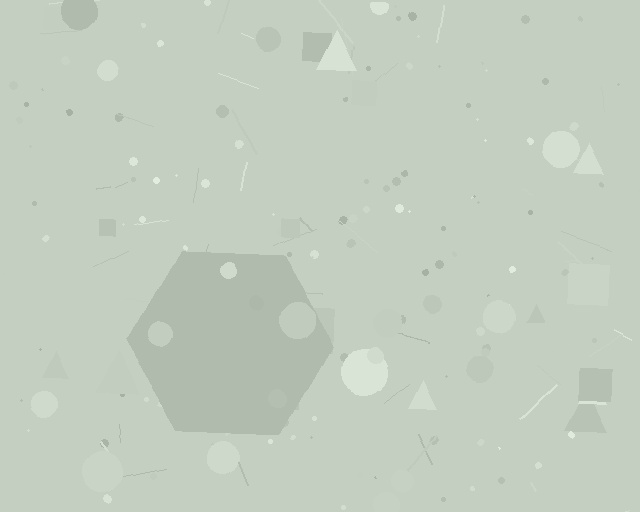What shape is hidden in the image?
A hexagon is hidden in the image.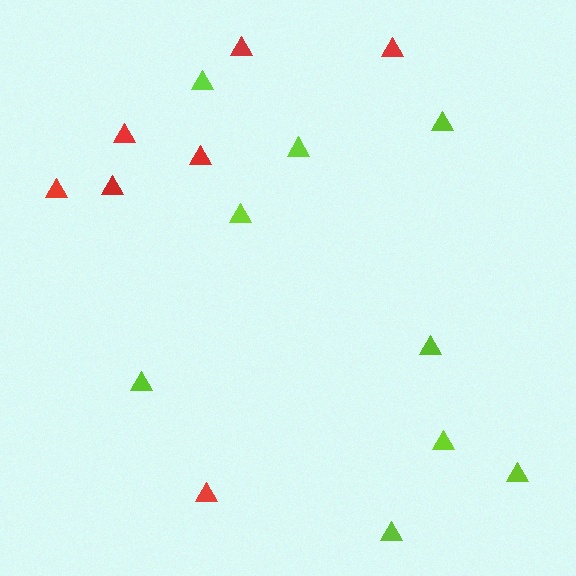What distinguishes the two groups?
There are 2 groups: one group of red triangles (7) and one group of lime triangles (9).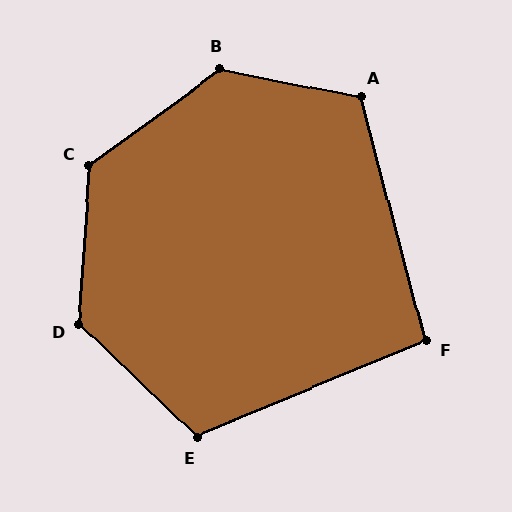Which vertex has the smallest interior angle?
F, at approximately 98 degrees.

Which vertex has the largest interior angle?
B, at approximately 132 degrees.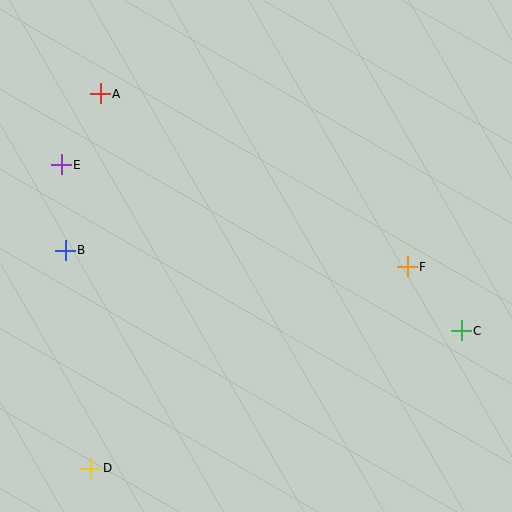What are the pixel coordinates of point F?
Point F is at (407, 267).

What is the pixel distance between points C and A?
The distance between C and A is 432 pixels.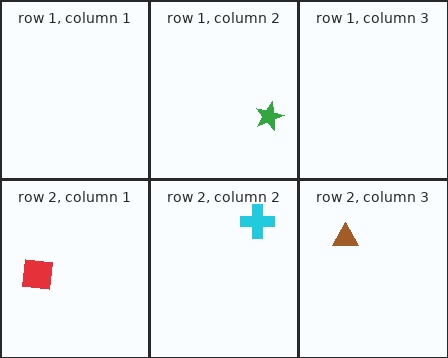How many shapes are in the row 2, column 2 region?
1.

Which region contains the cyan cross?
The row 2, column 2 region.